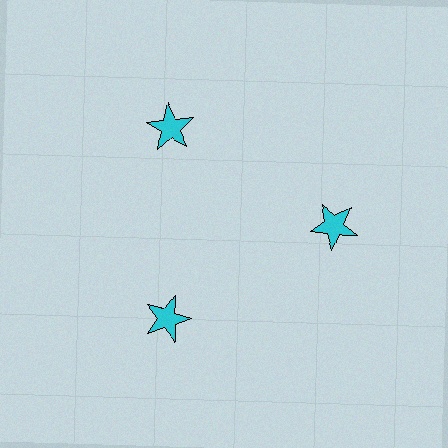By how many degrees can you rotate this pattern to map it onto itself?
The pattern maps onto itself every 120 degrees of rotation.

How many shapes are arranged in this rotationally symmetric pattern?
There are 3 shapes, arranged in 3 groups of 1.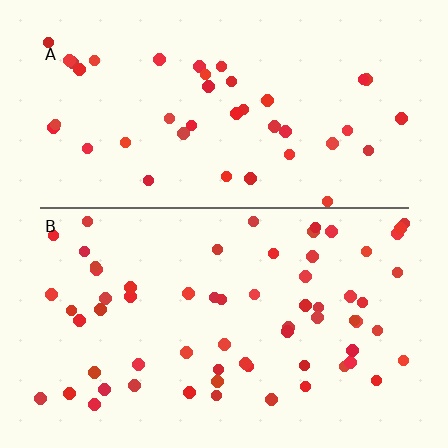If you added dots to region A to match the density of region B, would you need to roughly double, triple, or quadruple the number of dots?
Approximately double.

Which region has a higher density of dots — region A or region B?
B (the bottom).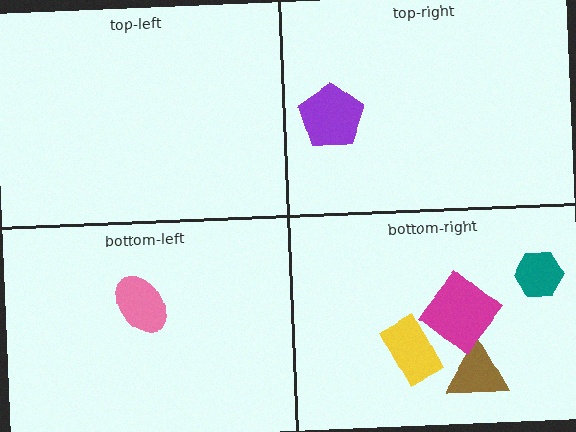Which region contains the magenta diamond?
The bottom-right region.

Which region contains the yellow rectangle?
The bottom-right region.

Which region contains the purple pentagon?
The top-right region.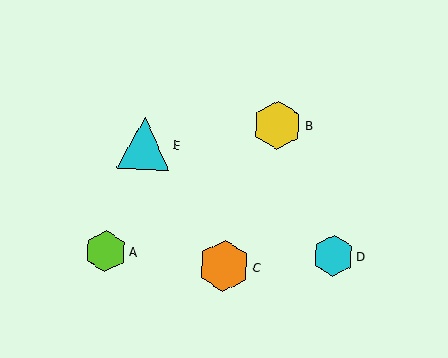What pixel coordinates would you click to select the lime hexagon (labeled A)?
Click at (106, 251) to select the lime hexagon A.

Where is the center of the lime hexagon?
The center of the lime hexagon is at (106, 251).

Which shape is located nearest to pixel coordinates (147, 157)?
The cyan triangle (labeled E) at (144, 143) is nearest to that location.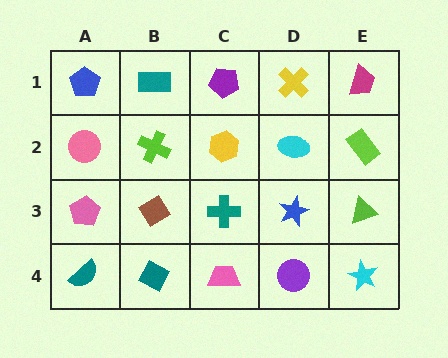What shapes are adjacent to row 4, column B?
A brown diamond (row 3, column B), a teal semicircle (row 4, column A), a pink trapezoid (row 4, column C).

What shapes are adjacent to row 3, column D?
A cyan ellipse (row 2, column D), a purple circle (row 4, column D), a teal cross (row 3, column C), a lime triangle (row 3, column E).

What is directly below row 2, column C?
A teal cross.